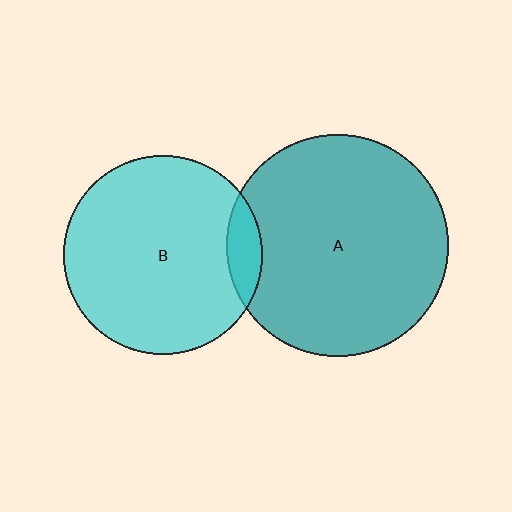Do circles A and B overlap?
Yes.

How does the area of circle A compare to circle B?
Approximately 1.2 times.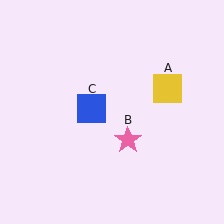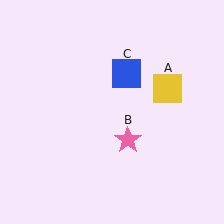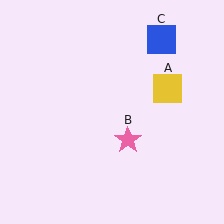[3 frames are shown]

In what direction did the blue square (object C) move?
The blue square (object C) moved up and to the right.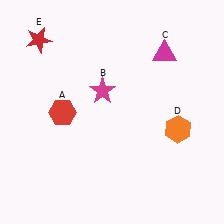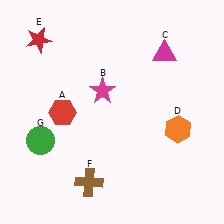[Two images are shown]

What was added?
A brown cross (F), a green circle (G) were added in Image 2.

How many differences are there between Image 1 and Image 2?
There are 2 differences between the two images.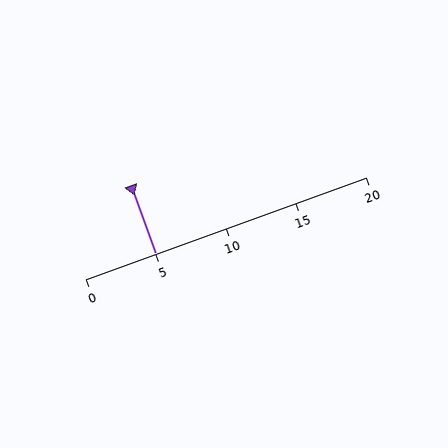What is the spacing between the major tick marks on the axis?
The major ticks are spaced 5 apart.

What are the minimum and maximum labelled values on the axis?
The axis runs from 0 to 20.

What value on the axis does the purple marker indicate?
The marker indicates approximately 5.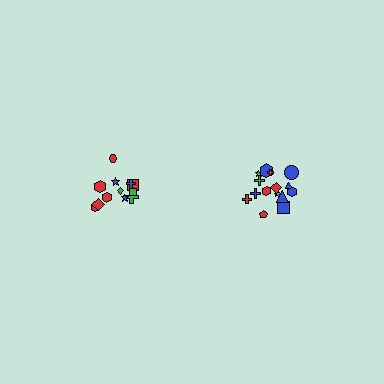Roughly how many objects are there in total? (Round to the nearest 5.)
Roughly 25 objects in total.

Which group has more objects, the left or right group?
The right group.